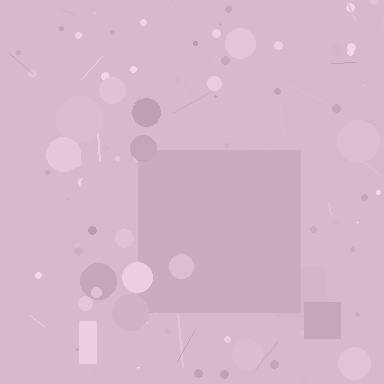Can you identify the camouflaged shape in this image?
The camouflaged shape is a square.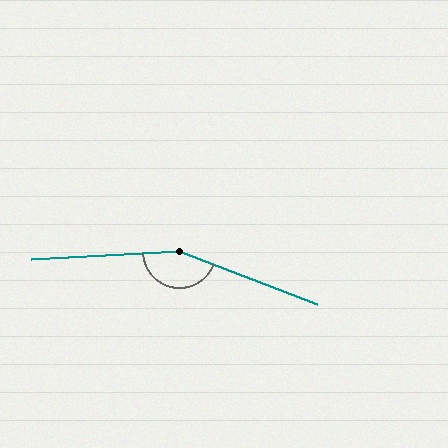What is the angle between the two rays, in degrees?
Approximately 156 degrees.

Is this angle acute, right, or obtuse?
It is obtuse.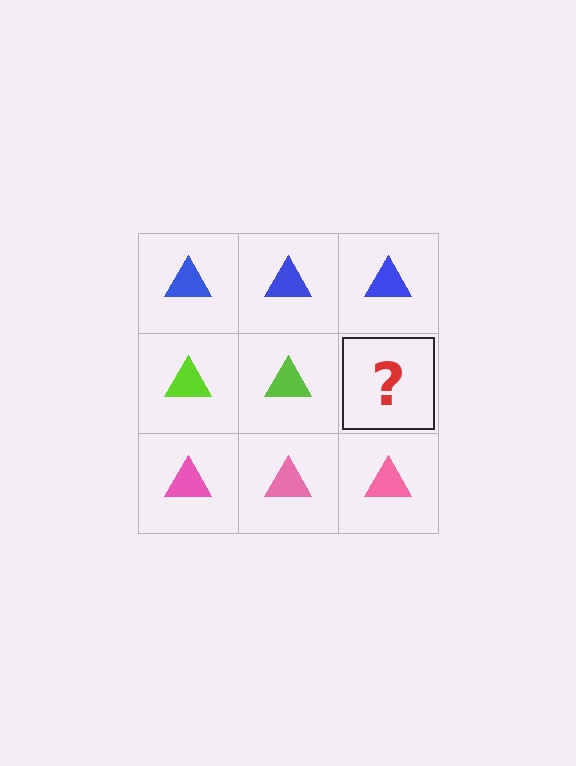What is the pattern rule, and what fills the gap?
The rule is that each row has a consistent color. The gap should be filled with a lime triangle.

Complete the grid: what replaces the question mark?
The question mark should be replaced with a lime triangle.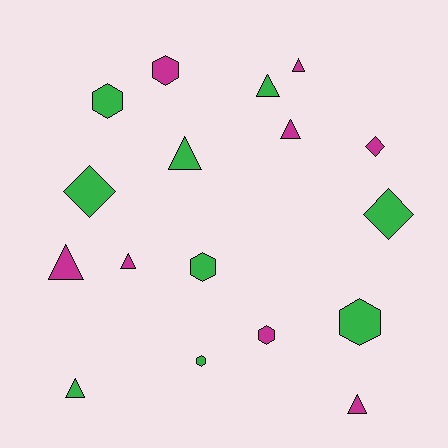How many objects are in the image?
There are 17 objects.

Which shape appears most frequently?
Triangle, with 8 objects.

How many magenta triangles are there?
There are 5 magenta triangles.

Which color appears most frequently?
Green, with 9 objects.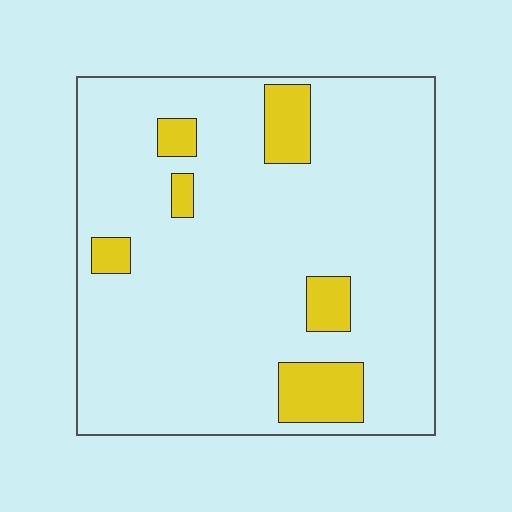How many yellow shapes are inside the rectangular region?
6.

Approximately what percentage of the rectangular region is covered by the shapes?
Approximately 10%.